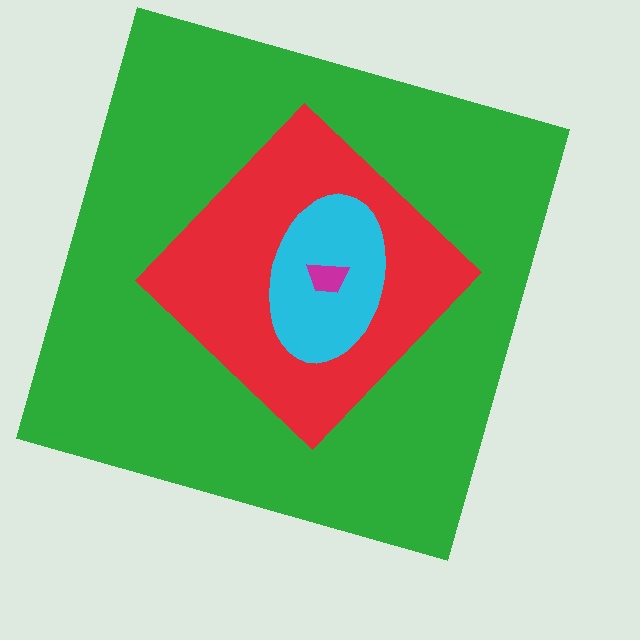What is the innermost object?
The magenta trapezoid.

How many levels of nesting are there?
4.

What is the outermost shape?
The green square.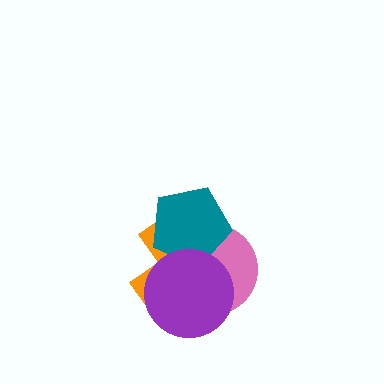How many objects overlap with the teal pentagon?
3 objects overlap with the teal pentagon.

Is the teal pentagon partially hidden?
Yes, it is partially covered by another shape.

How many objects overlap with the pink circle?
3 objects overlap with the pink circle.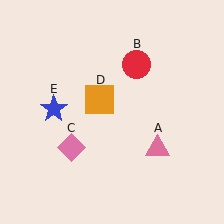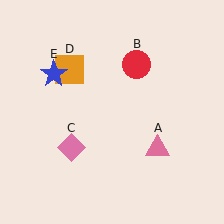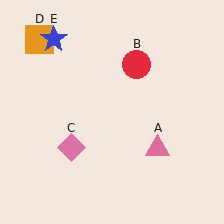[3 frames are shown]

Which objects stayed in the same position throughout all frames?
Pink triangle (object A) and red circle (object B) and pink diamond (object C) remained stationary.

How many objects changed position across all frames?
2 objects changed position: orange square (object D), blue star (object E).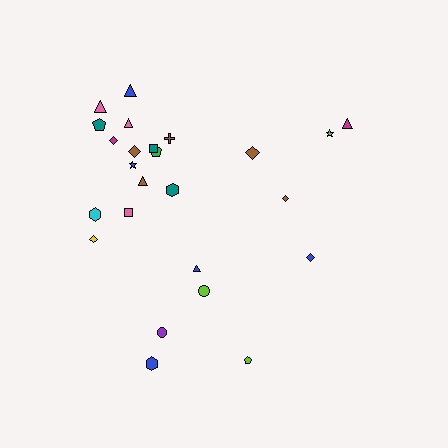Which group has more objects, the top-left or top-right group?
The top-left group.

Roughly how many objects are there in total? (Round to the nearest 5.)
Roughly 25 objects in total.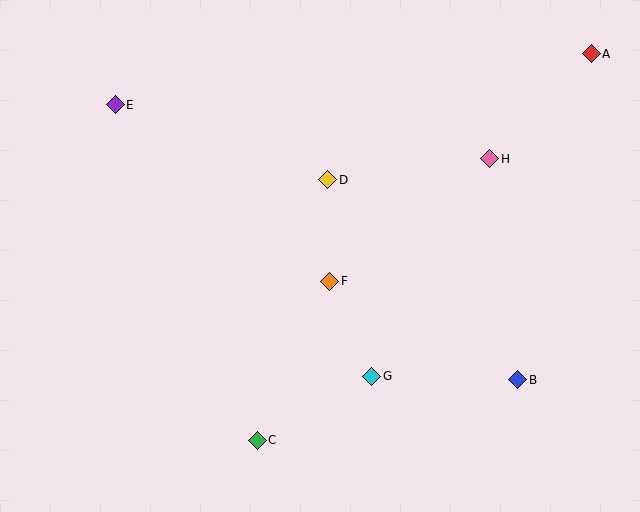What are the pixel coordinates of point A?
Point A is at (591, 54).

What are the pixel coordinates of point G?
Point G is at (372, 376).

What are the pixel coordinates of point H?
Point H is at (490, 159).